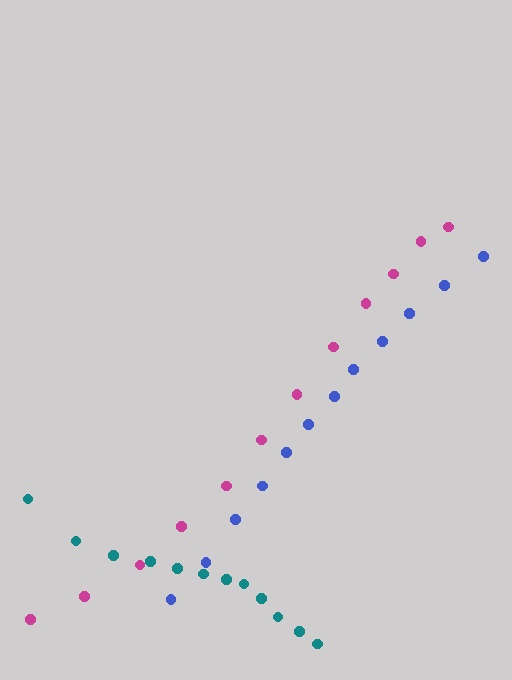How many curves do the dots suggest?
There are 3 distinct paths.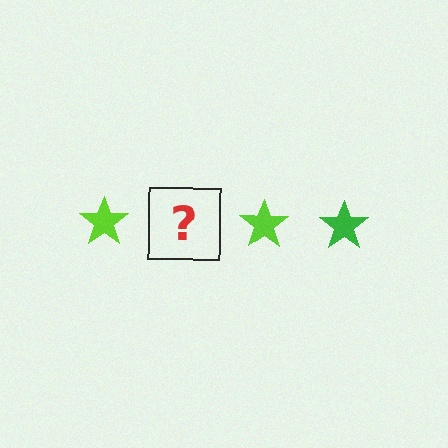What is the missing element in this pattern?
The missing element is a green star.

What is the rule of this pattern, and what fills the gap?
The rule is that the pattern cycles through lime, green stars. The gap should be filled with a green star.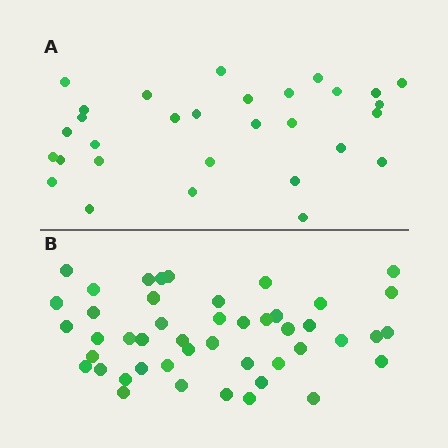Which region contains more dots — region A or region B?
Region B (the bottom region) has more dots.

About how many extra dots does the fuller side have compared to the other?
Region B has approximately 15 more dots than region A.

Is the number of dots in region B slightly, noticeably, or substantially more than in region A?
Region B has substantially more. The ratio is roughly 1.5 to 1.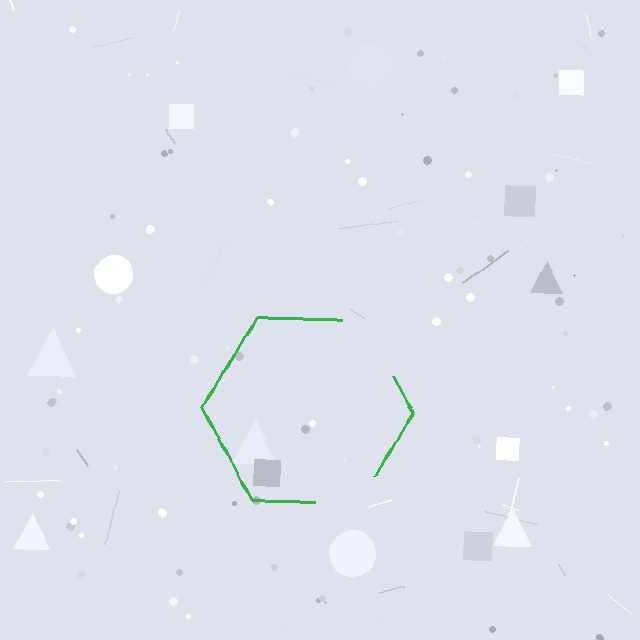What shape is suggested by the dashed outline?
The dashed outline suggests a hexagon.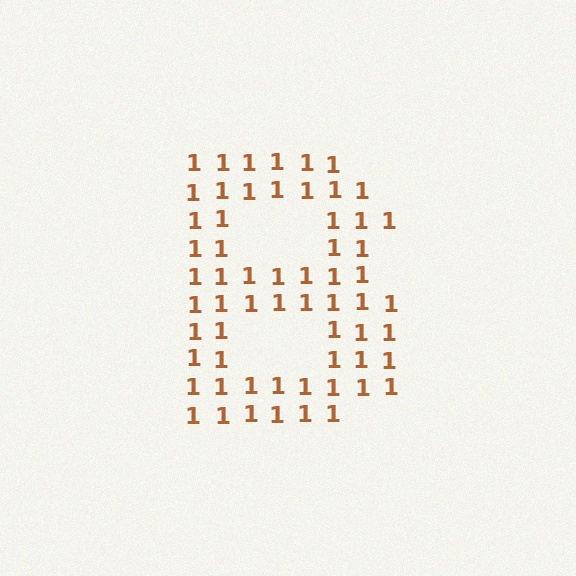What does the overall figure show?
The overall figure shows the letter B.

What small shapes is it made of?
It is made of small digit 1's.